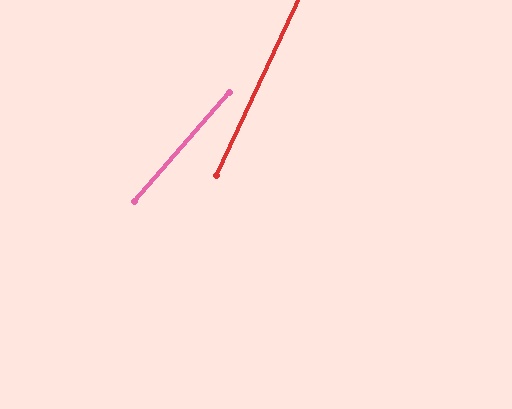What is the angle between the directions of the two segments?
Approximately 16 degrees.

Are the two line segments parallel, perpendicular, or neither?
Neither parallel nor perpendicular — they differ by about 16°.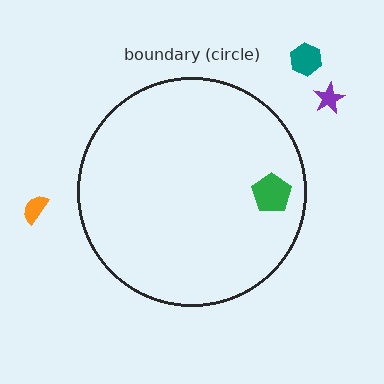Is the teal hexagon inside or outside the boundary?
Outside.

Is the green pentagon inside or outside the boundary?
Inside.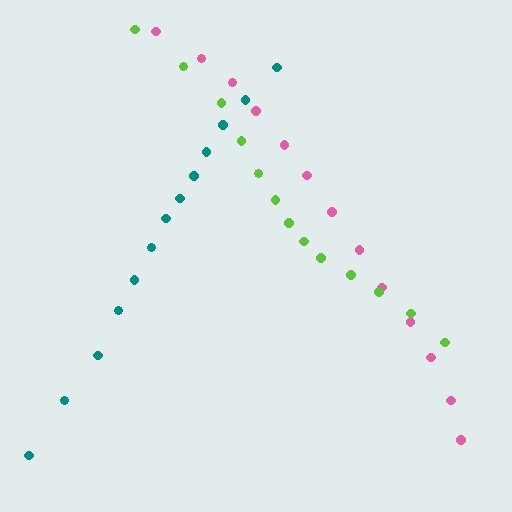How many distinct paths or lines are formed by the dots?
There are 3 distinct paths.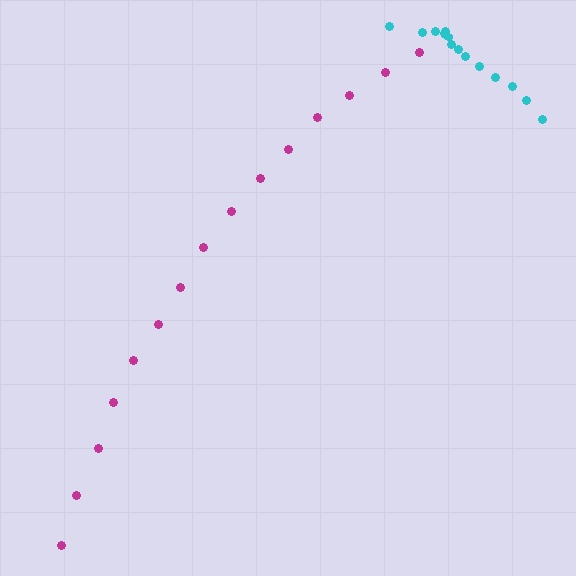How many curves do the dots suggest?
There are 2 distinct paths.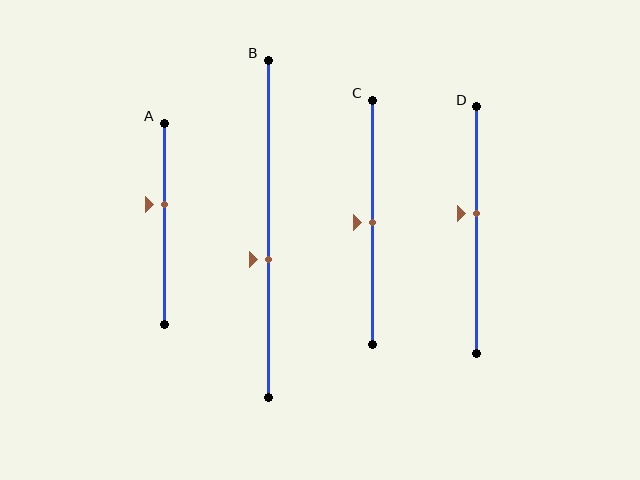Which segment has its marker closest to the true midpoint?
Segment C has its marker closest to the true midpoint.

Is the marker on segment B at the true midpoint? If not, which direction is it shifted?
No, the marker on segment B is shifted downward by about 9% of the segment length.